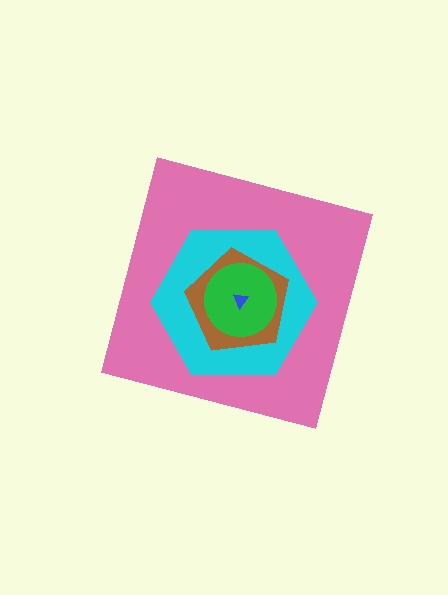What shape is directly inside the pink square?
The cyan hexagon.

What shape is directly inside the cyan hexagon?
The brown pentagon.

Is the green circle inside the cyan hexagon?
Yes.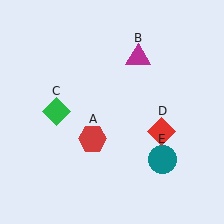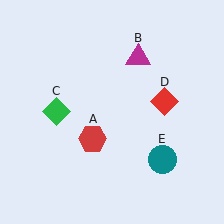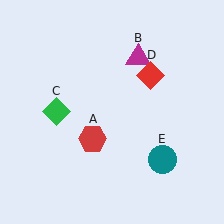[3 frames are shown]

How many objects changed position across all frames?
1 object changed position: red diamond (object D).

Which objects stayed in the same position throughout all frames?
Red hexagon (object A) and magenta triangle (object B) and green diamond (object C) and teal circle (object E) remained stationary.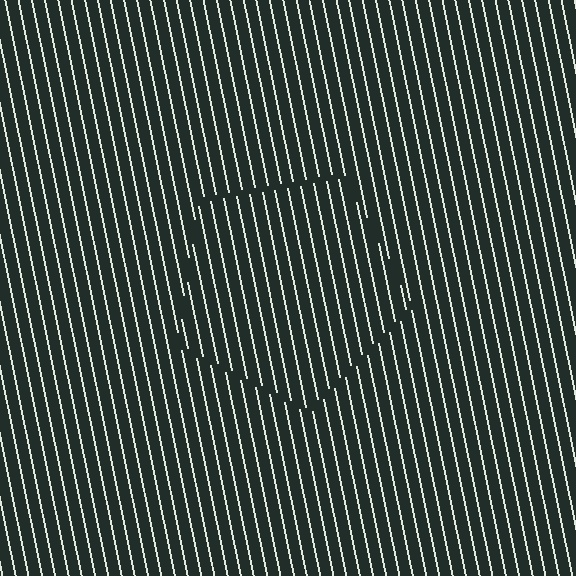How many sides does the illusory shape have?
5 sides — the line-ends trace a pentagon.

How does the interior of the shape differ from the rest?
The interior of the shape contains the same grating, shifted by half a period — the contour is defined by the phase discontinuity where line-ends from the inner and outer gratings abut.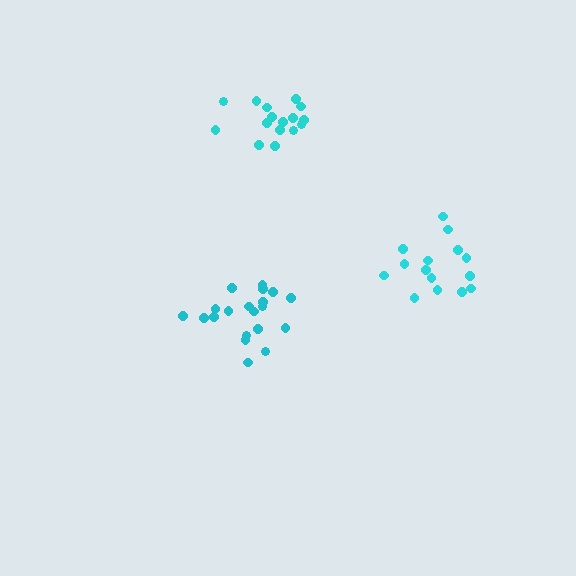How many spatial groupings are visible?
There are 3 spatial groupings.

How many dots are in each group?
Group 1: 20 dots, Group 2: 15 dots, Group 3: 16 dots (51 total).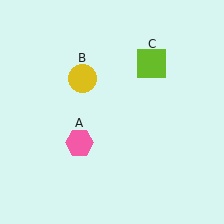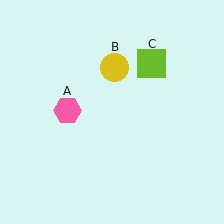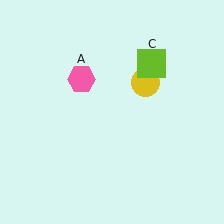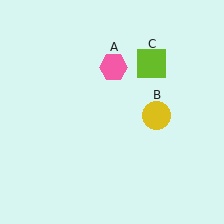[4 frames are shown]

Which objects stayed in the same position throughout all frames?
Lime square (object C) remained stationary.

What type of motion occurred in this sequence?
The pink hexagon (object A), yellow circle (object B) rotated clockwise around the center of the scene.